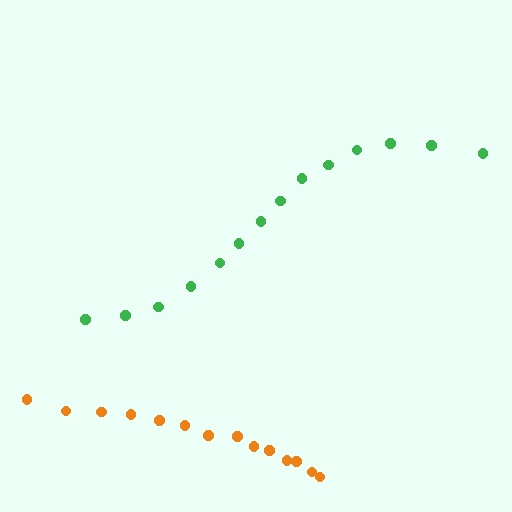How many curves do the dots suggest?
There are 2 distinct paths.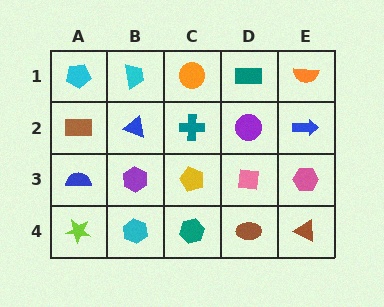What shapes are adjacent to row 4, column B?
A purple hexagon (row 3, column B), a lime star (row 4, column A), a teal hexagon (row 4, column C).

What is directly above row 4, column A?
A blue semicircle.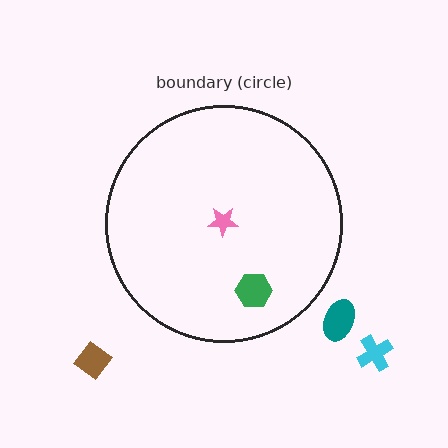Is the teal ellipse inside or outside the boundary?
Outside.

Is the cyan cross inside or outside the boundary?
Outside.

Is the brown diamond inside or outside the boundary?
Outside.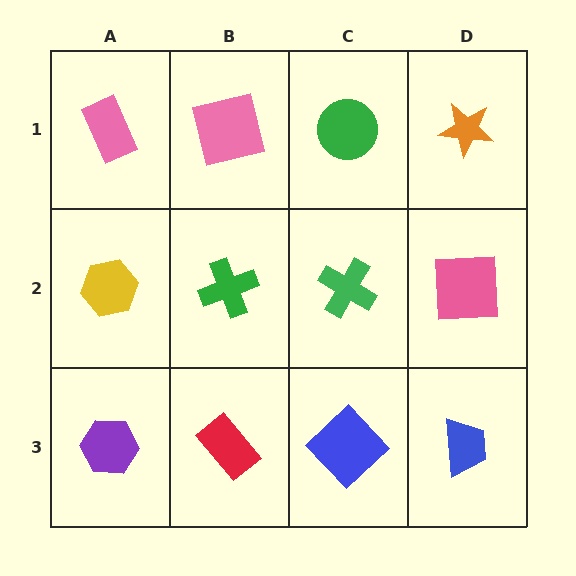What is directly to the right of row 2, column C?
A pink square.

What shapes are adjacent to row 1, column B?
A green cross (row 2, column B), a pink rectangle (row 1, column A), a green circle (row 1, column C).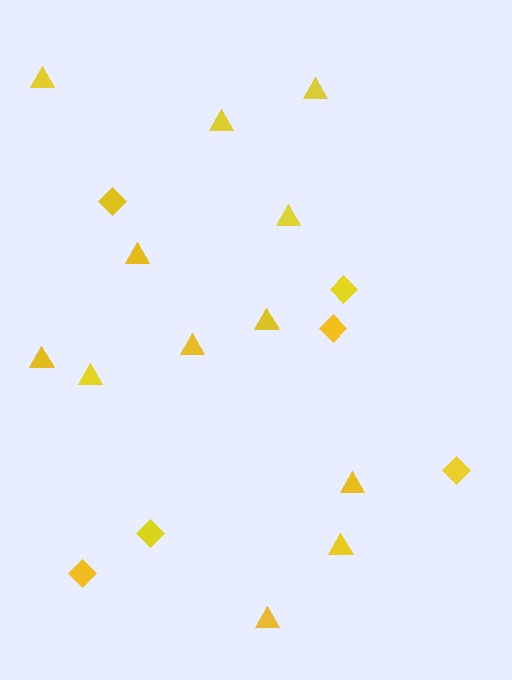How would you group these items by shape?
There are 2 groups: one group of diamonds (6) and one group of triangles (12).